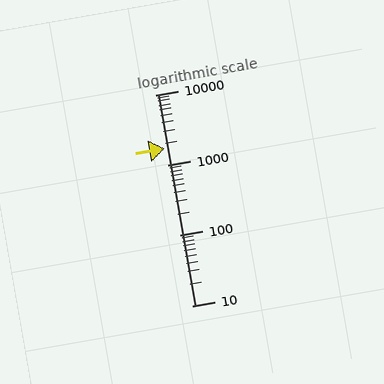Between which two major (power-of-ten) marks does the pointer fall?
The pointer is between 1000 and 10000.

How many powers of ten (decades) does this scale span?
The scale spans 3 decades, from 10 to 10000.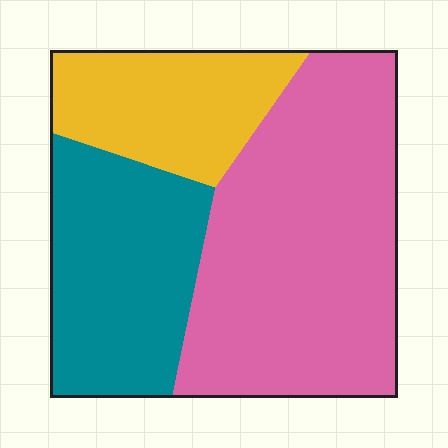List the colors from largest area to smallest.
From largest to smallest: pink, teal, yellow.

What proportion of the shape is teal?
Teal covers around 30% of the shape.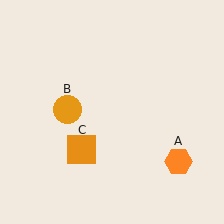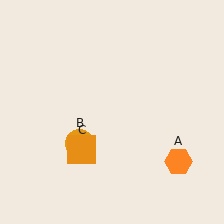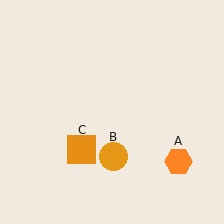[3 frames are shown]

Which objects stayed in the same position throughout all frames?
Orange hexagon (object A) and orange square (object C) remained stationary.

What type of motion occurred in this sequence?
The orange circle (object B) rotated counterclockwise around the center of the scene.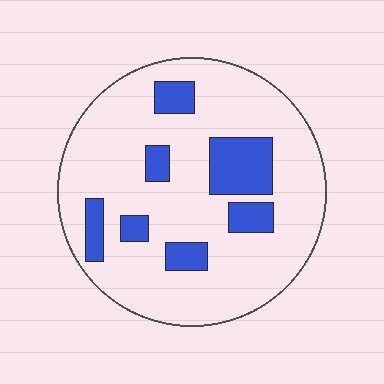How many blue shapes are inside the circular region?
7.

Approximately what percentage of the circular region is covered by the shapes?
Approximately 20%.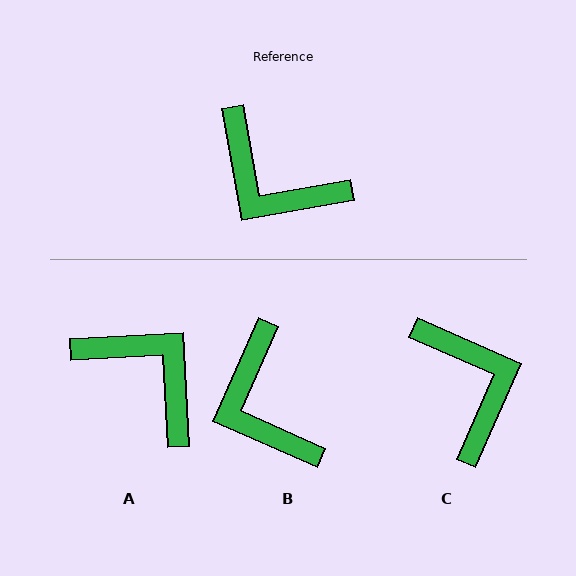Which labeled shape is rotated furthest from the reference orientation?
A, about 173 degrees away.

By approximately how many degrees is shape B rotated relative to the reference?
Approximately 34 degrees clockwise.